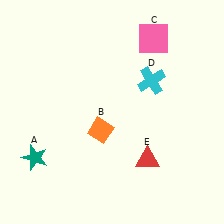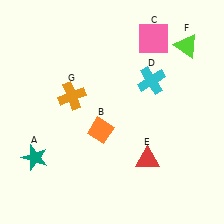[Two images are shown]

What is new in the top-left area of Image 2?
An orange cross (G) was added in the top-left area of Image 2.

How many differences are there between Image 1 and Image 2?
There are 2 differences between the two images.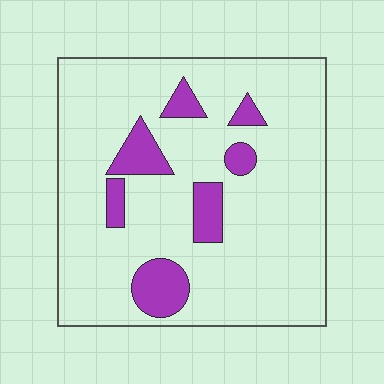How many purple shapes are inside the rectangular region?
7.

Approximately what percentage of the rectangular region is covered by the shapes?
Approximately 15%.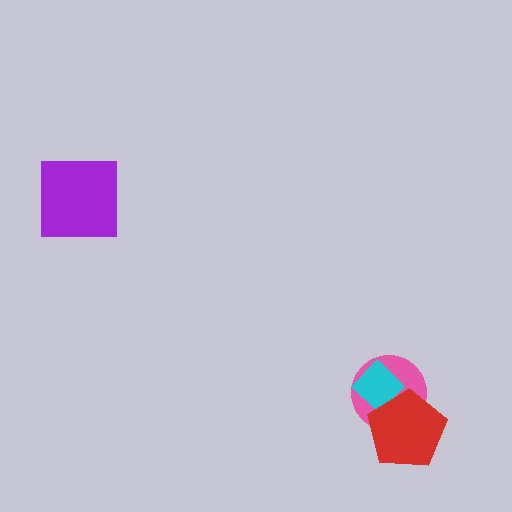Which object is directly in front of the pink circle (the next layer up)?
The cyan diamond is directly in front of the pink circle.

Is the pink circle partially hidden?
Yes, it is partially covered by another shape.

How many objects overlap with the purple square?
0 objects overlap with the purple square.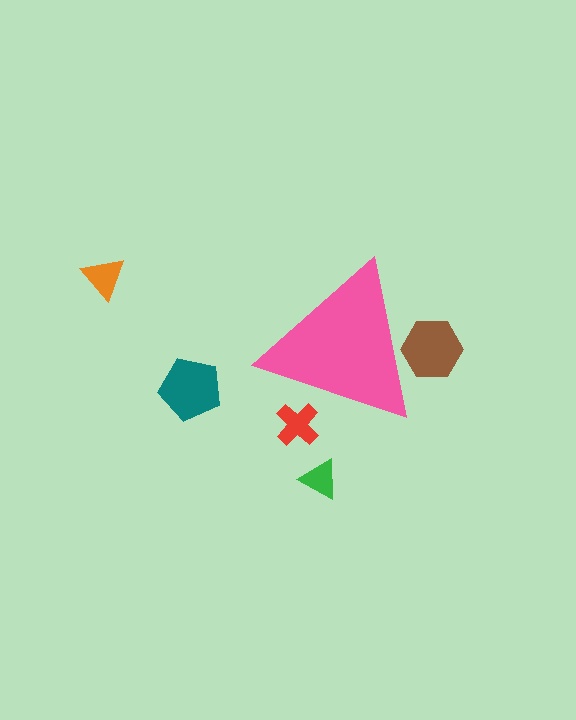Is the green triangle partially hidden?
No, the green triangle is fully visible.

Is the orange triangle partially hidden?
No, the orange triangle is fully visible.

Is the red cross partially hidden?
Yes, the red cross is partially hidden behind the pink triangle.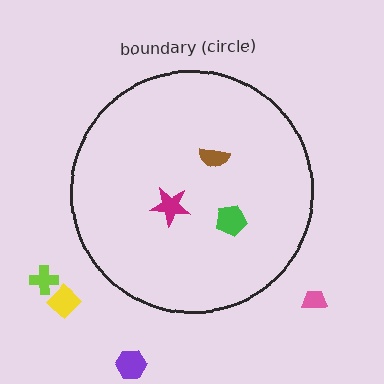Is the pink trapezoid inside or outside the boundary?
Outside.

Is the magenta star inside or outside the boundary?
Inside.